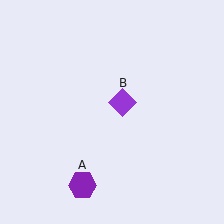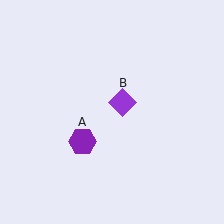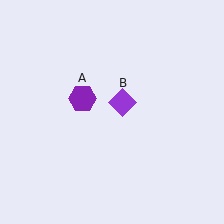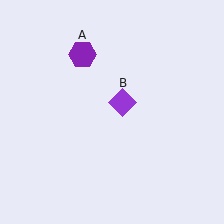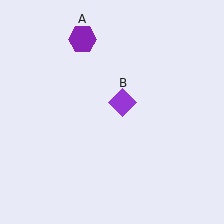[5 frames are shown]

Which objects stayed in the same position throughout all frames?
Purple diamond (object B) remained stationary.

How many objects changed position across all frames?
1 object changed position: purple hexagon (object A).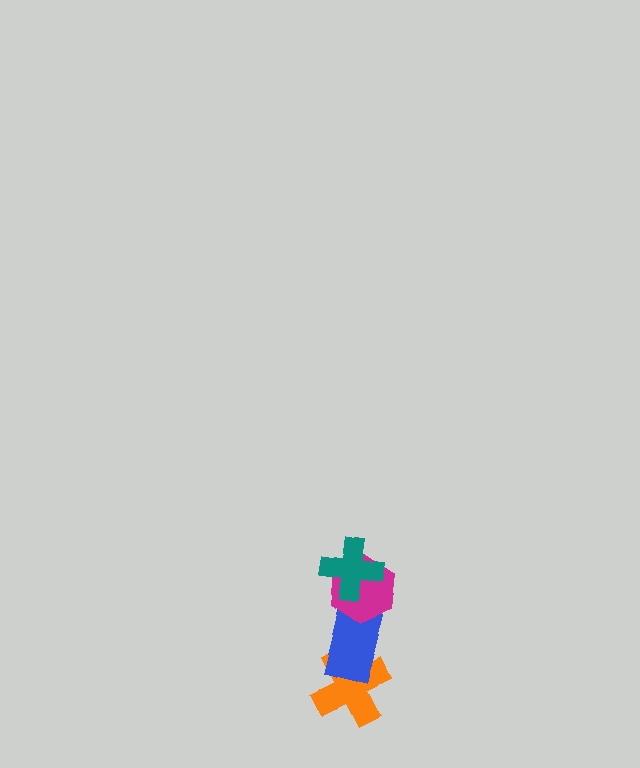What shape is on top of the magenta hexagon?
The teal cross is on top of the magenta hexagon.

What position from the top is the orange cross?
The orange cross is 4th from the top.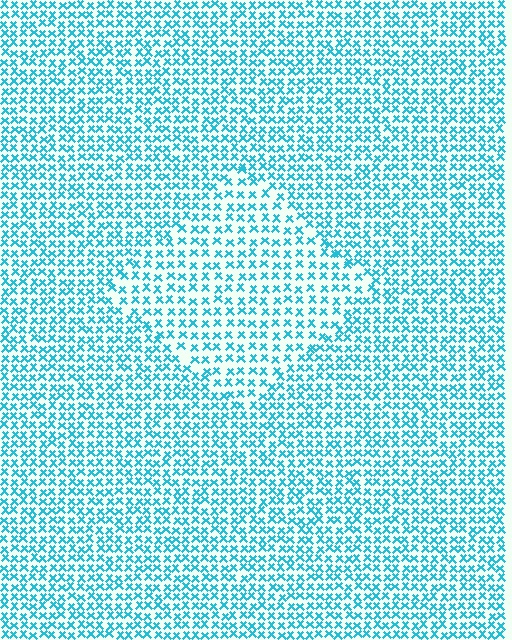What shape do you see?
I see a diamond.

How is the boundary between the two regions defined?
The boundary is defined by a change in element density (approximately 1.5x ratio). All elements are the same color, size, and shape.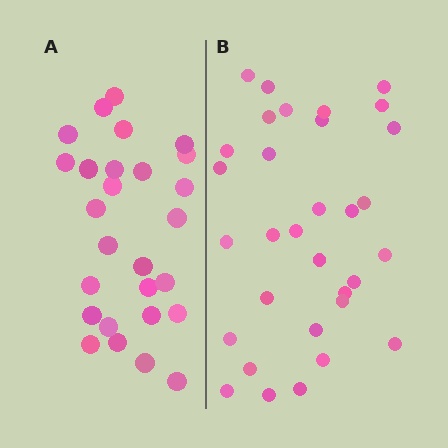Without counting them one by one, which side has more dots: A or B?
Region B (the right region) has more dots.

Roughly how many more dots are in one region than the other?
Region B has about 5 more dots than region A.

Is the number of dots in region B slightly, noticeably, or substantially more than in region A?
Region B has only slightly more — the two regions are fairly close. The ratio is roughly 1.2 to 1.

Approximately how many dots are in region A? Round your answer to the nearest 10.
About 30 dots. (The exact count is 27, which rounds to 30.)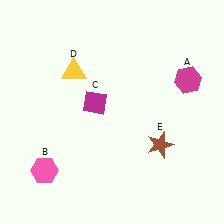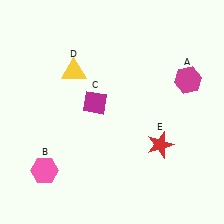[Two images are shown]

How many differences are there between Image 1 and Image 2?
There is 1 difference between the two images.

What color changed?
The star (E) changed from brown in Image 1 to red in Image 2.